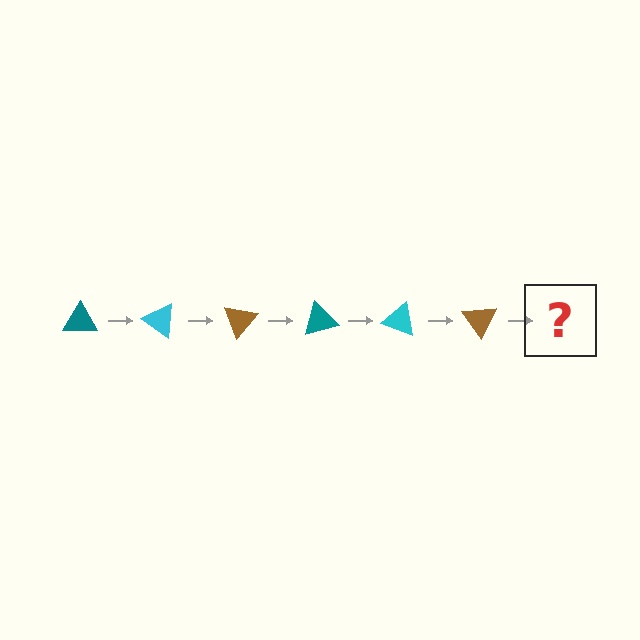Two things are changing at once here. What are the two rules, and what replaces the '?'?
The two rules are that it rotates 35 degrees each step and the color cycles through teal, cyan, and brown. The '?' should be a teal triangle, rotated 210 degrees from the start.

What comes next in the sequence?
The next element should be a teal triangle, rotated 210 degrees from the start.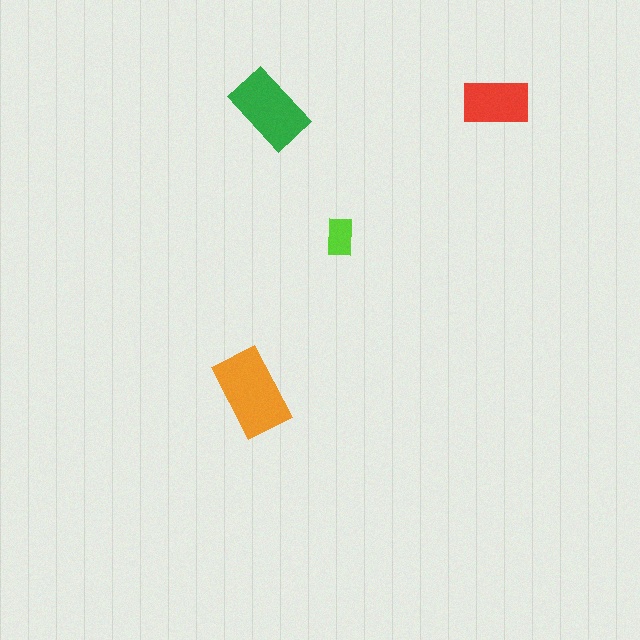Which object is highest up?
The red rectangle is topmost.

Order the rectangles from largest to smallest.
the orange one, the green one, the red one, the lime one.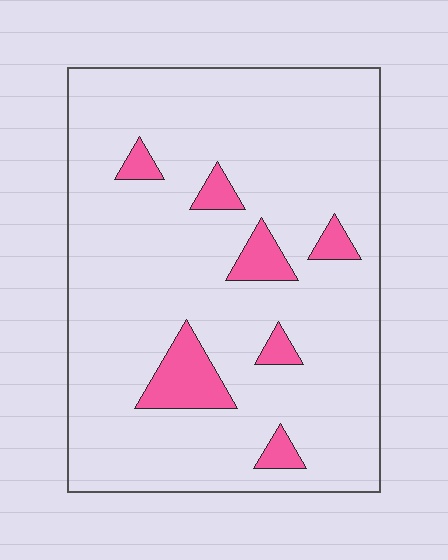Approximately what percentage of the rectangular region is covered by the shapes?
Approximately 10%.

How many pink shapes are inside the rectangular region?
7.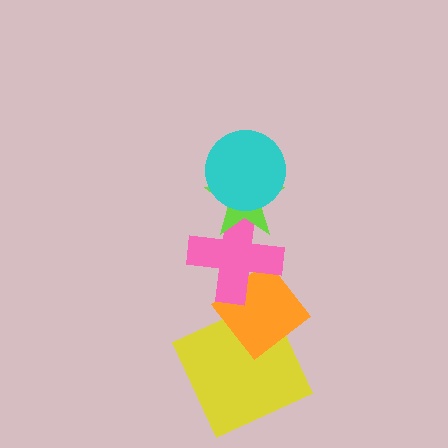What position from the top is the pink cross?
The pink cross is 3rd from the top.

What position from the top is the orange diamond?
The orange diamond is 4th from the top.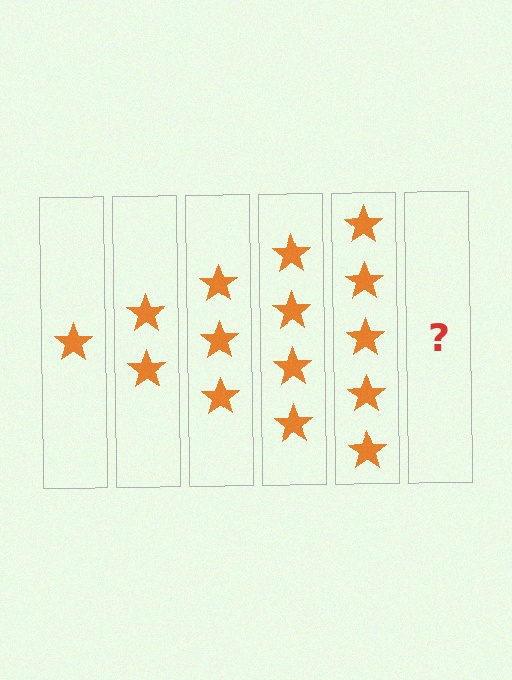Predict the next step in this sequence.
The next step is 6 stars.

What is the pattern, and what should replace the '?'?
The pattern is that each step adds one more star. The '?' should be 6 stars.